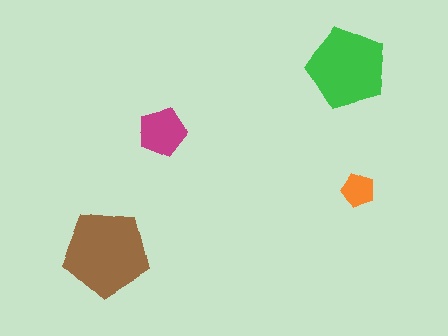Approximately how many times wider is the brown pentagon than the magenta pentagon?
About 2 times wider.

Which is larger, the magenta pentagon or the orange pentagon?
The magenta one.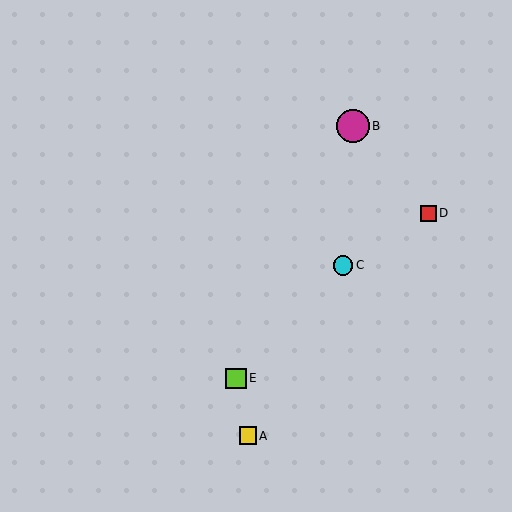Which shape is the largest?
The magenta circle (labeled B) is the largest.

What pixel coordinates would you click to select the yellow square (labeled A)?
Click at (248, 436) to select the yellow square A.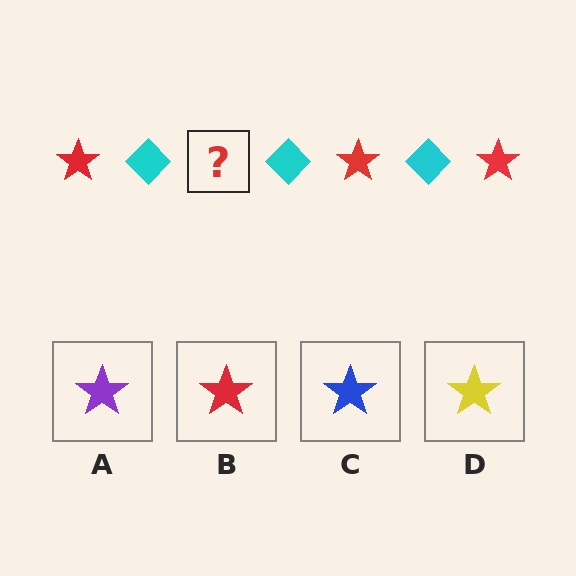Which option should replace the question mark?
Option B.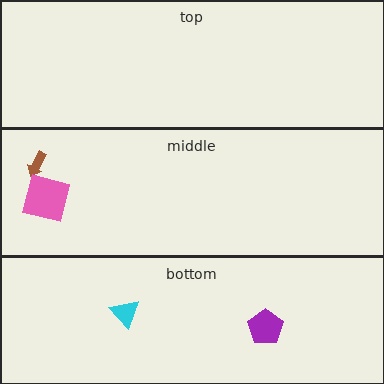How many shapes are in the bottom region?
2.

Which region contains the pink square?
The middle region.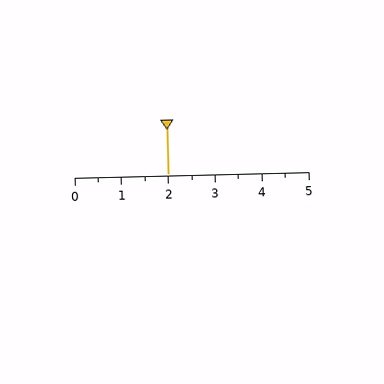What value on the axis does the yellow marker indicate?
The marker indicates approximately 2.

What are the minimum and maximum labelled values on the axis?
The axis runs from 0 to 5.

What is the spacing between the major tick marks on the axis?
The major ticks are spaced 1 apart.